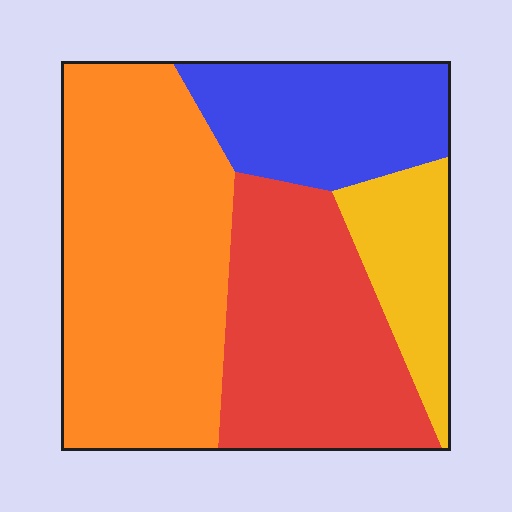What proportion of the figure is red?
Red covers around 30% of the figure.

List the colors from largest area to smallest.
From largest to smallest: orange, red, blue, yellow.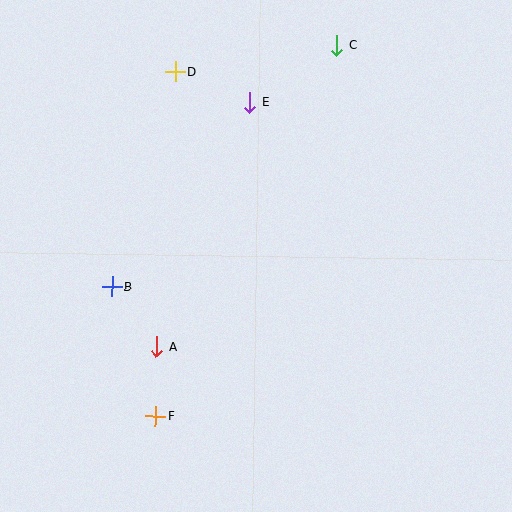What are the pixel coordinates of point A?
Point A is at (156, 346).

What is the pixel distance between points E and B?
The distance between E and B is 230 pixels.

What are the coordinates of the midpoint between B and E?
The midpoint between B and E is at (181, 194).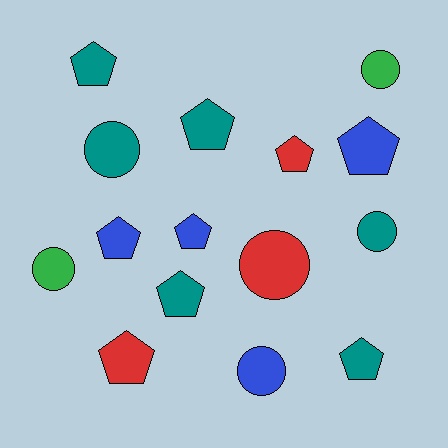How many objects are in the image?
There are 15 objects.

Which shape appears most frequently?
Pentagon, with 9 objects.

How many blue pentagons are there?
There are 3 blue pentagons.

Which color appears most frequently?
Teal, with 6 objects.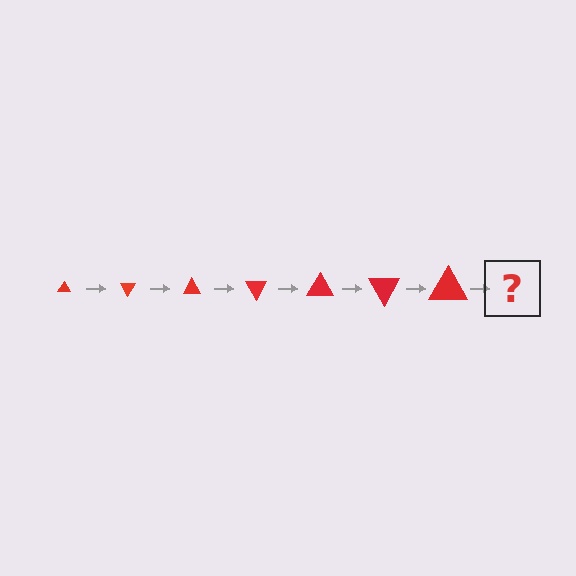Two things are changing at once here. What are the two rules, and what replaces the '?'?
The two rules are that the triangle grows larger each step and it rotates 60 degrees each step. The '?' should be a triangle, larger than the previous one and rotated 420 degrees from the start.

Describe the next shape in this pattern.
It should be a triangle, larger than the previous one and rotated 420 degrees from the start.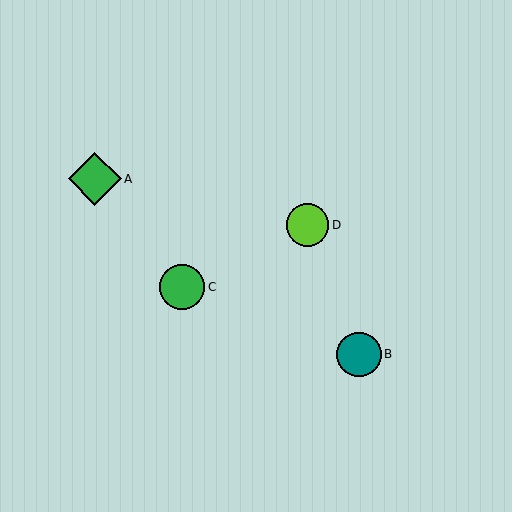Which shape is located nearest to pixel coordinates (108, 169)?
The green diamond (labeled A) at (95, 179) is nearest to that location.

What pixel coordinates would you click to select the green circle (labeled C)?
Click at (182, 287) to select the green circle C.